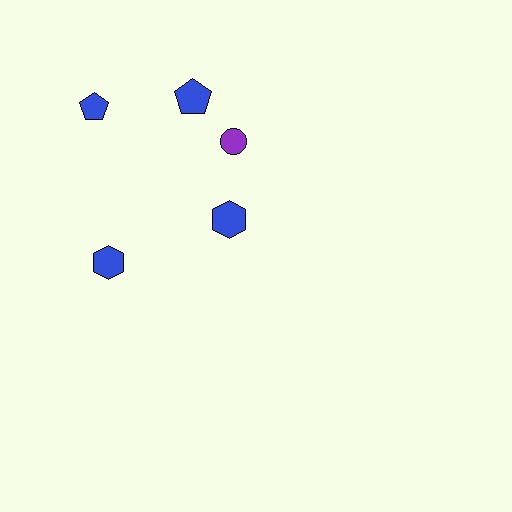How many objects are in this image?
There are 5 objects.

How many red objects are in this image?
There are no red objects.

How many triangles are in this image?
There are no triangles.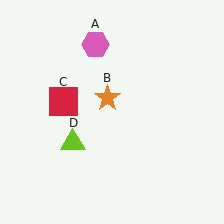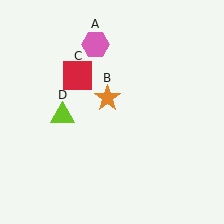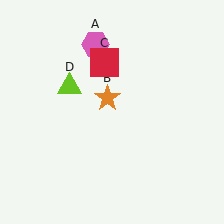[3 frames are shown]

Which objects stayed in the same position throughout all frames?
Pink hexagon (object A) and orange star (object B) remained stationary.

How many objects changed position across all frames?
2 objects changed position: red square (object C), lime triangle (object D).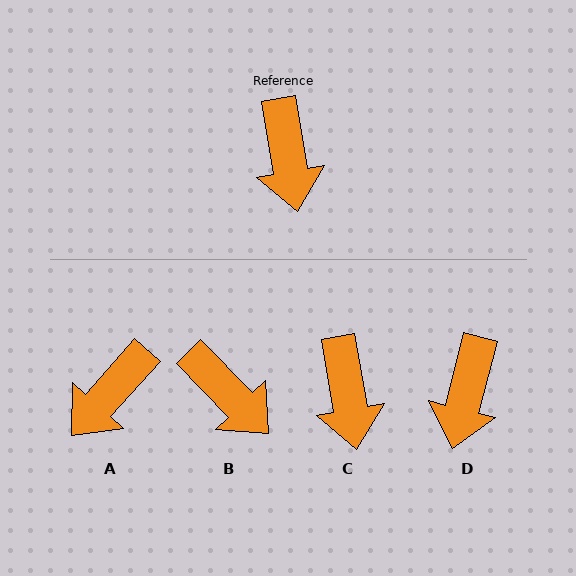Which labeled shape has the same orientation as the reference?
C.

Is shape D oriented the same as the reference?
No, it is off by about 24 degrees.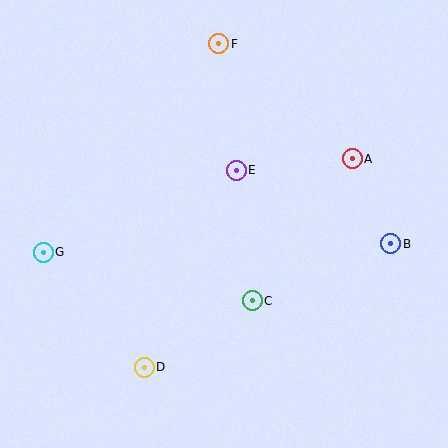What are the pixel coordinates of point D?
Point D is at (144, 367).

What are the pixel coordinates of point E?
Point E is at (236, 170).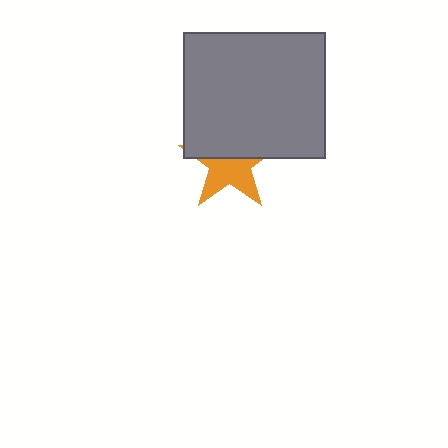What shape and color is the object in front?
The object in front is a gray rectangle.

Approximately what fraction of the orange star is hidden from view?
Roughly 49% of the orange star is hidden behind the gray rectangle.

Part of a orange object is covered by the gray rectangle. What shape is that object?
It is a star.